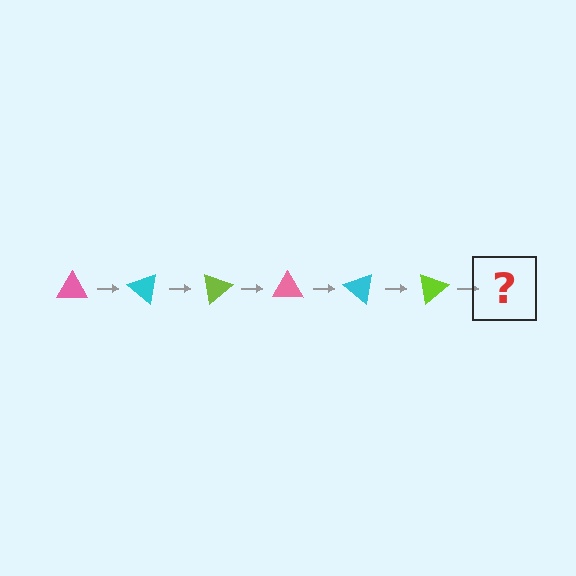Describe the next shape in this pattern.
It should be a pink triangle, rotated 240 degrees from the start.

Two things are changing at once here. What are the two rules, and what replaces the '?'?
The two rules are that it rotates 40 degrees each step and the color cycles through pink, cyan, and lime. The '?' should be a pink triangle, rotated 240 degrees from the start.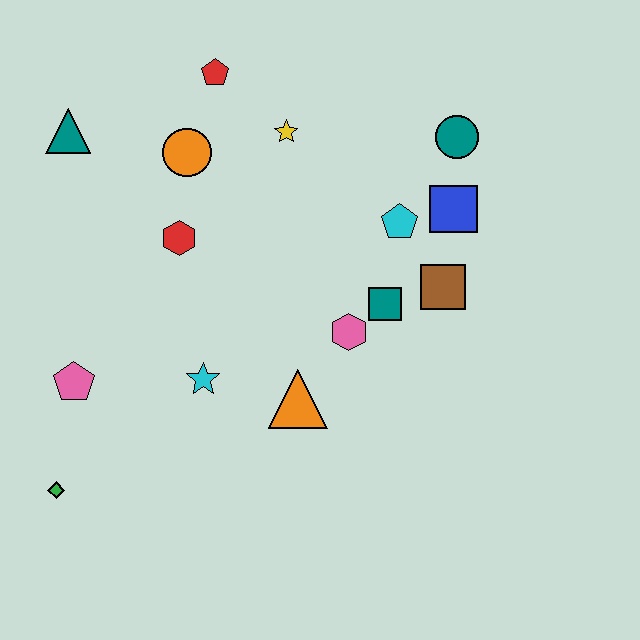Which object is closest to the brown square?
The teal square is closest to the brown square.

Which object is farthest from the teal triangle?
The brown square is farthest from the teal triangle.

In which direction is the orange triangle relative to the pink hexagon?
The orange triangle is below the pink hexagon.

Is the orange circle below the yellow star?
Yes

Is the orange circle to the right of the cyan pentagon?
No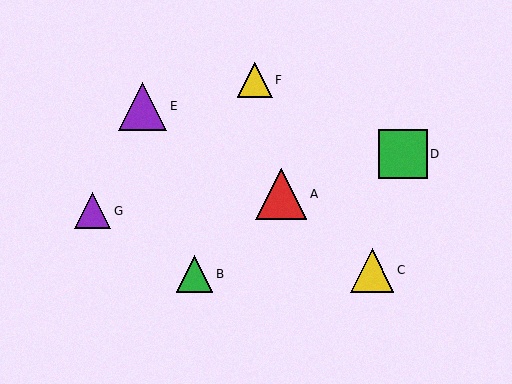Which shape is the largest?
The red triangle (labeled A) is the largest.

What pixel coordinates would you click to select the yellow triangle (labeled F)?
Click at (255, 80) to select the yellow triangle F.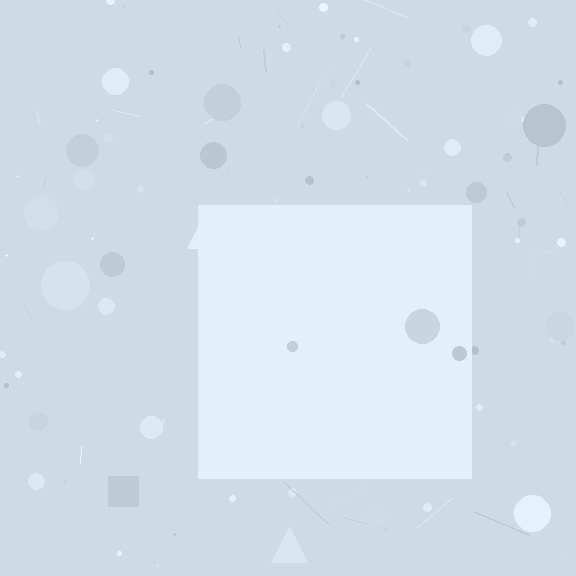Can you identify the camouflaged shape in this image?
The camouflaged shape is a square.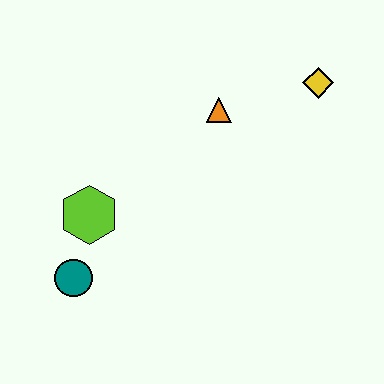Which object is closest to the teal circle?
The lime hexagon is closest to the teal circle.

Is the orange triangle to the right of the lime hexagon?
Yes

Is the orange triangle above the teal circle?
Yes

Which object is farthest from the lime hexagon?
The yellow diamond is farthest from the lime hexagon.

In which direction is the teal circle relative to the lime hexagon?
The teal circle is below the lime hexagon.